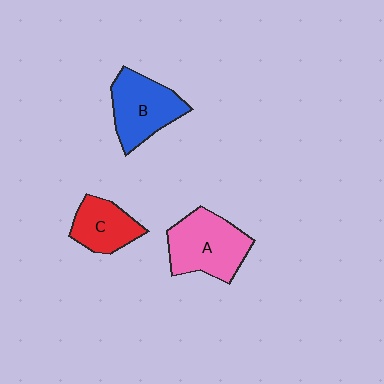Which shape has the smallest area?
Shape C (red).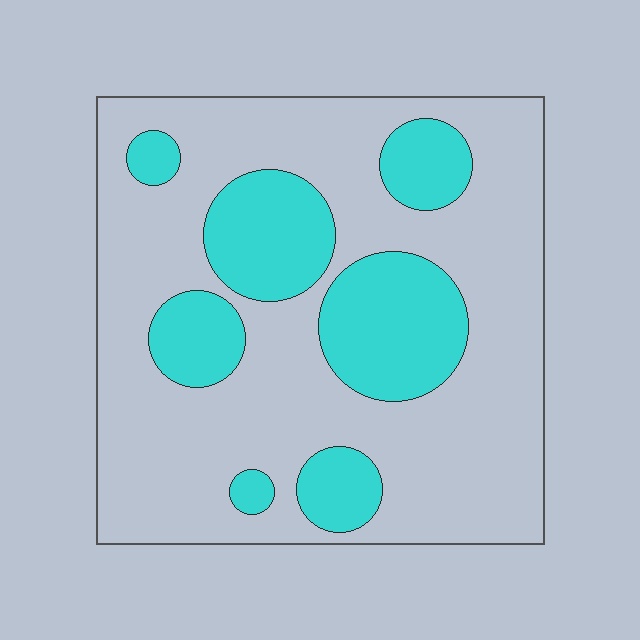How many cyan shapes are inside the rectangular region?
7.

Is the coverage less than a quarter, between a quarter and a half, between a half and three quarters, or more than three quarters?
Between a quarter and a half.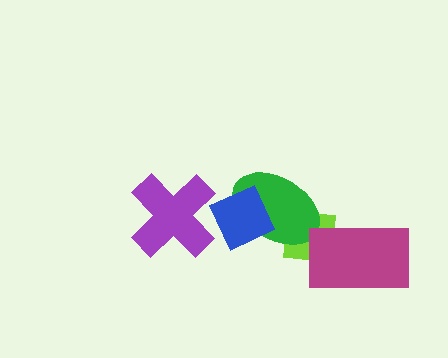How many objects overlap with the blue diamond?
2 objects overlap with the blue diamond.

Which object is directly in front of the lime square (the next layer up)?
The green ellipse is directly in front of the lime square.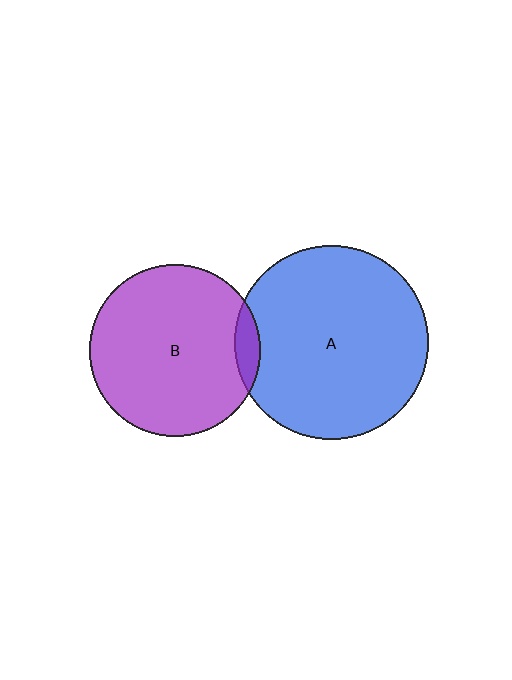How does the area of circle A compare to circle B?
Approximately 1.3 times.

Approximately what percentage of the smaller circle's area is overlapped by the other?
Approximately 5%.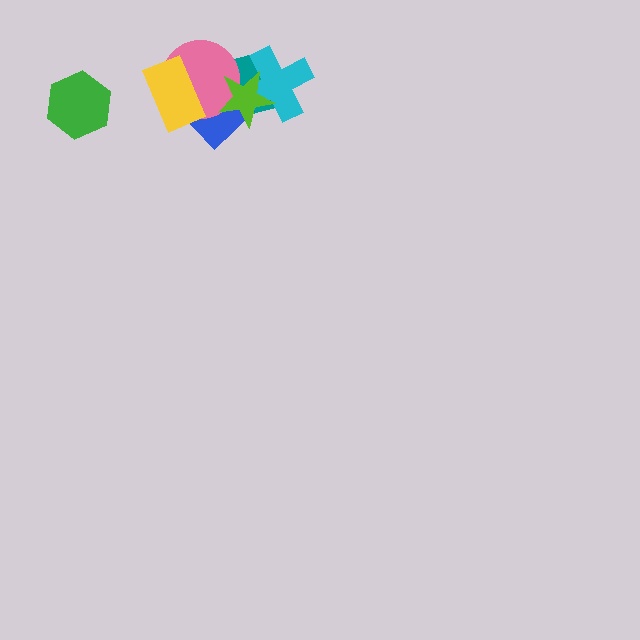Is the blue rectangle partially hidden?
Yes, it is partially covered by another shape.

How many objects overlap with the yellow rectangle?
2 objects overlap with the yellow rectangle.